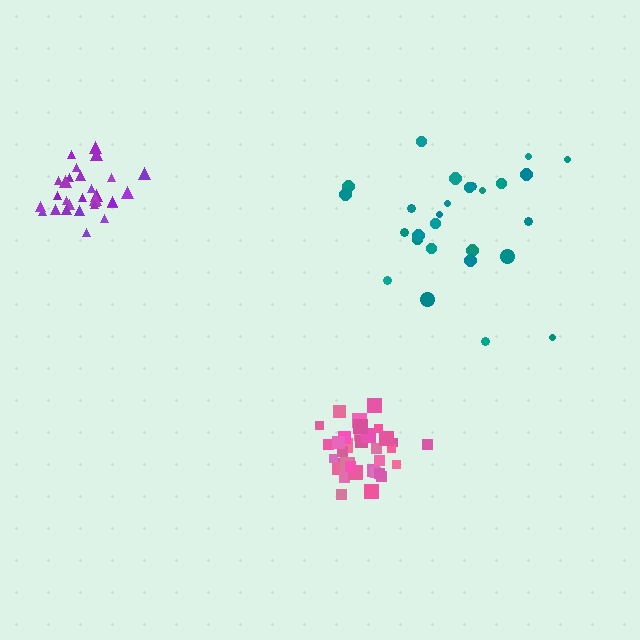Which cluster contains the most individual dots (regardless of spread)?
Pink (35).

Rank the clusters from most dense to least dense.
pink, purple, teal.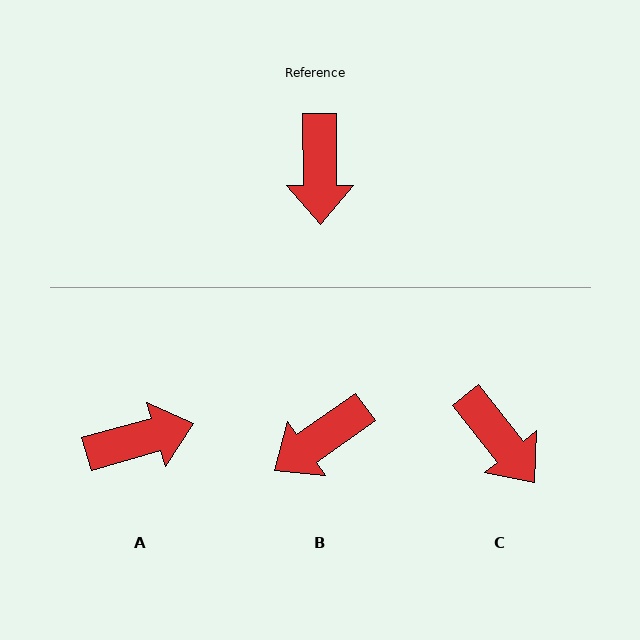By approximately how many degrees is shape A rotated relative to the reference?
Approximately 105 degrees counter-clockwise.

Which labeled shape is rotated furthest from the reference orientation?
A, about 105 degrees away.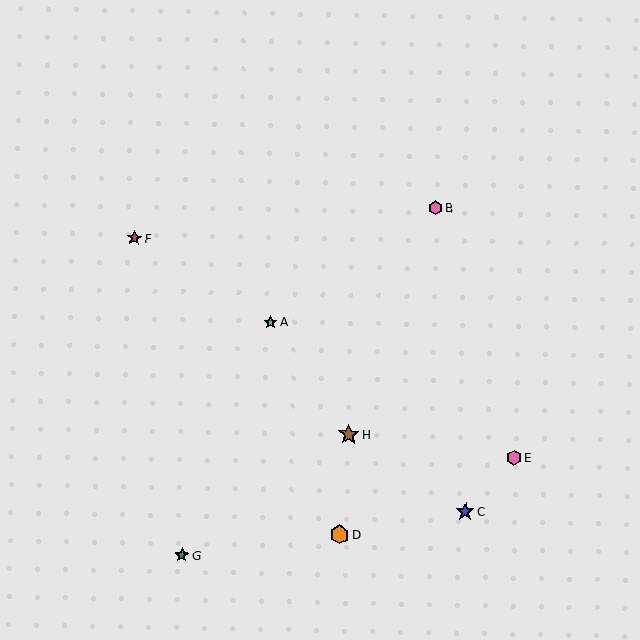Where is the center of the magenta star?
The center of the magenta star is at (134, 238).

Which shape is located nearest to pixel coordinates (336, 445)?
The brown star (labeled H) at (349, 434) is nearest to that location.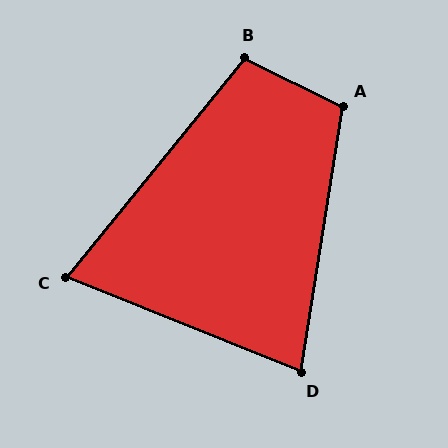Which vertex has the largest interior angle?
A, at approximately 107 degrees.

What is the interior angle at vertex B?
Approximately 103 degrees (obtuse).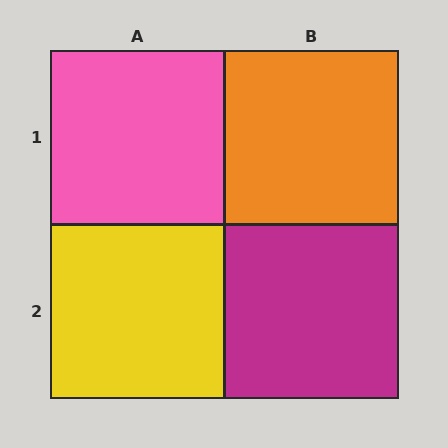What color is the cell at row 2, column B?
Magenta.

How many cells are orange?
1 cell is orange.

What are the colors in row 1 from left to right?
Pink, orange.